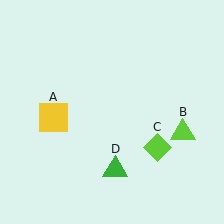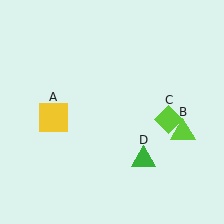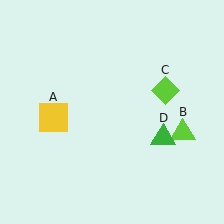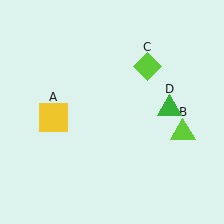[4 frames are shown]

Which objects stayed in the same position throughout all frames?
Yellow square (object A) and lime triangle (object B) remained stationary.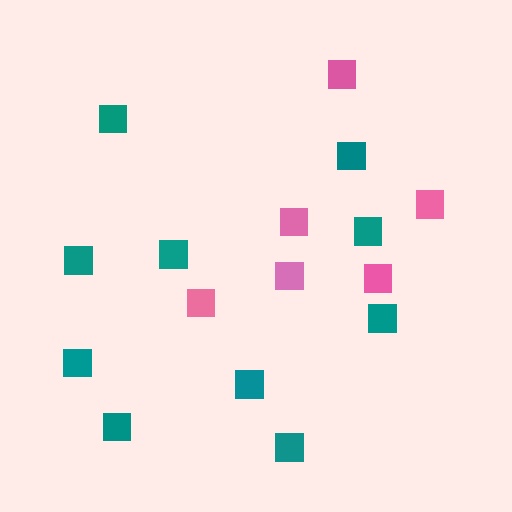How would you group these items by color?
There are 2 groups: one group of pink squares (6) and one group of teal squares (10).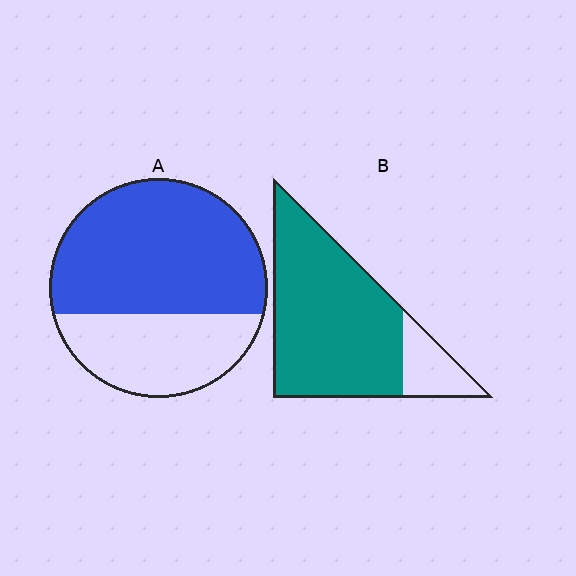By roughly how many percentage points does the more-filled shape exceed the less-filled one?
By roughly 20 percentage points (B over A).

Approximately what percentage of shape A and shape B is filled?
A is approximately 65% and B is approximately 85%.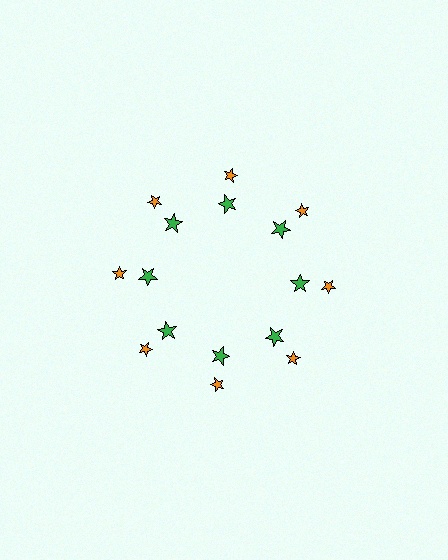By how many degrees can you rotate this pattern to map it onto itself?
The pattern maps onto itself every 45 degrees of rotation.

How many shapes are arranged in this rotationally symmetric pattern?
There are 16 shapes, arranged in 8 groups of 2.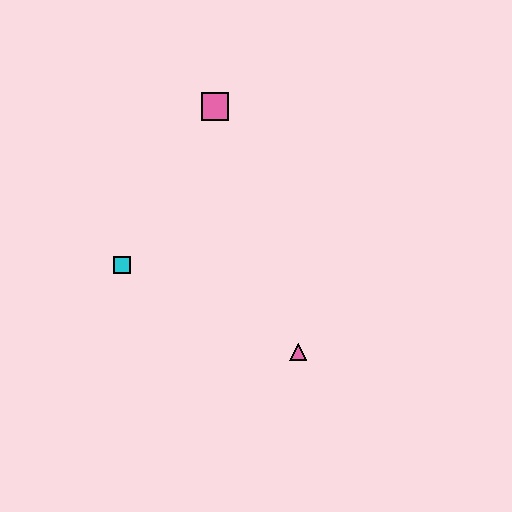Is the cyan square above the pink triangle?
Yes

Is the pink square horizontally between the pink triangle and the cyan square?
Yes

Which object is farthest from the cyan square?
The pink triangle is farthest from the cyan square.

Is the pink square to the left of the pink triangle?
Yes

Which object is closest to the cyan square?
The pink square is closest to the cyan square.